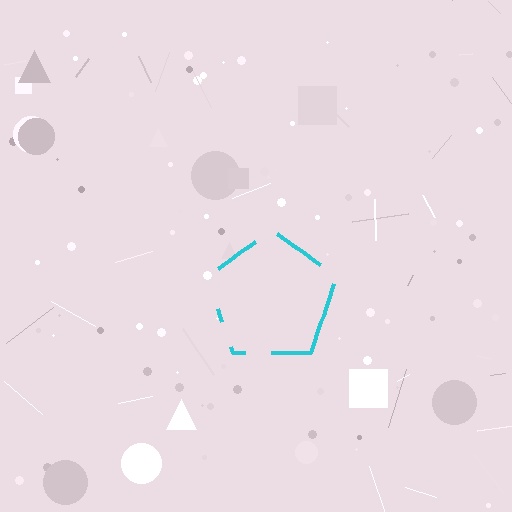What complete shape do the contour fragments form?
The contour fragments form a pentagon.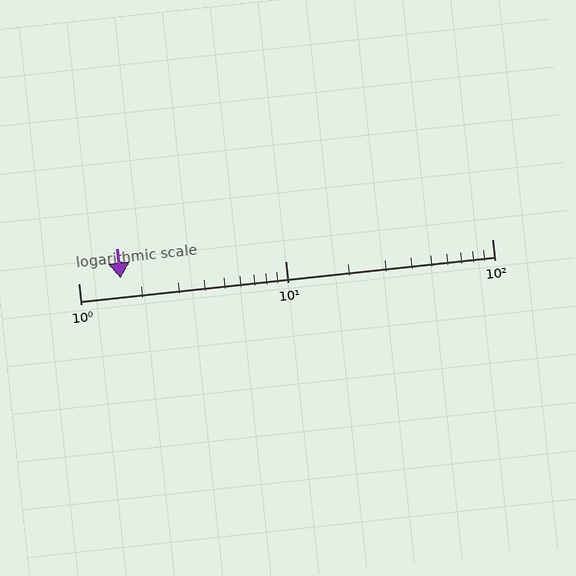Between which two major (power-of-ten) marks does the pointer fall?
The pointer is between 1 and 10.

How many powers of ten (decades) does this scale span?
The scale spans 2 decades, from 1 to 100.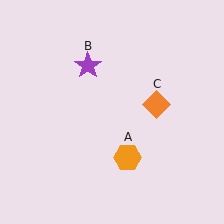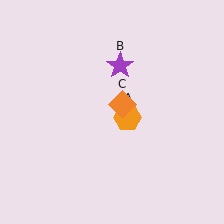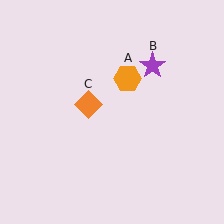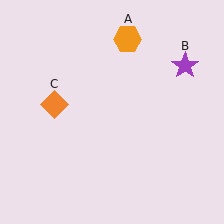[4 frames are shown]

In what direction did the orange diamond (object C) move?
The orange diamond (object C) moved left.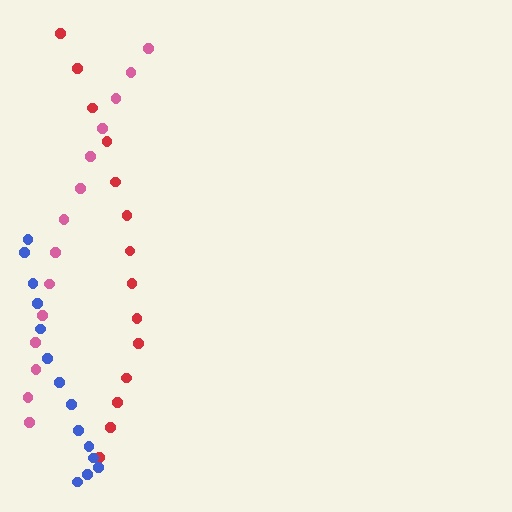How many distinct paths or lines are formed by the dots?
There are 3 distinct paths.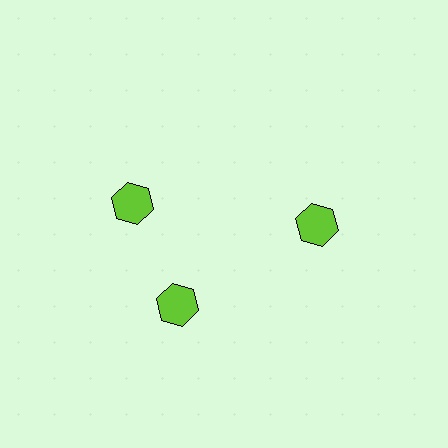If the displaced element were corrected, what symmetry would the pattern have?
It would have 3-fold rotational symmetry — the pattern would map onto itself every 120 degrees.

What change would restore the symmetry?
The symmetry would be restored by rotating it back into even spacing with its neighbors so that all 3 hexagons sit at equal angles and equal distance from the center.